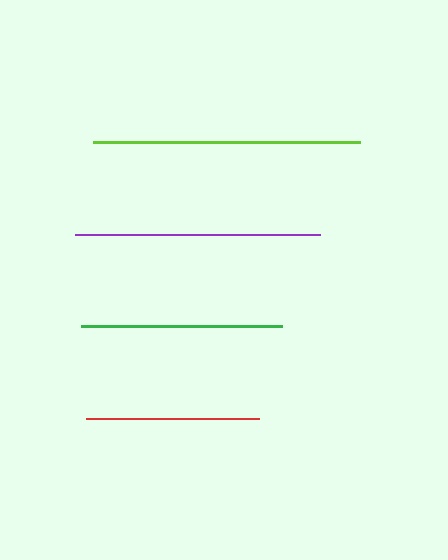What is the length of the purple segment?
The purple segment is approximately 245 pixels long.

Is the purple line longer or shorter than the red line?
The purple line is longer than the red line.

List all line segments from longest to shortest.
From longest to shortest: lime, purple, green, red.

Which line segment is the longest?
The lime line is the longest at approximately 267 pixels.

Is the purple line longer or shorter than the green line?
The purple line is longer than the green line.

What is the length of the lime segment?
The lime segment is approximately 267 pixels long.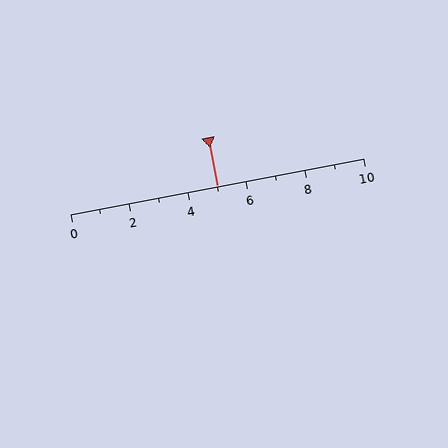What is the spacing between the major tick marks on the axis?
The major ticks are spaced 2 apart.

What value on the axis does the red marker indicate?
The marker indicates approximately 5.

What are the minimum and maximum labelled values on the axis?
The axis runs from 0 to 10.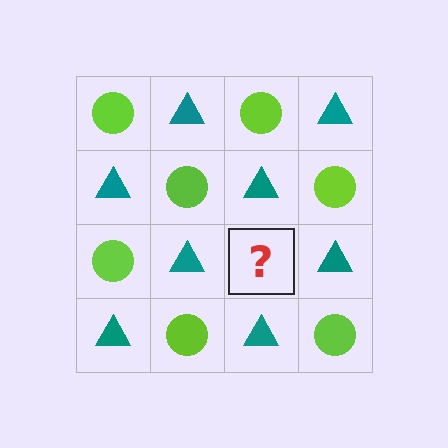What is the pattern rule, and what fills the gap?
The rule is that it alternates lime circle and teal triangle in a checkerboard pattern. The gap should be filled with a lime circle.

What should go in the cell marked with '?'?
The missing cell should contain a lime circle.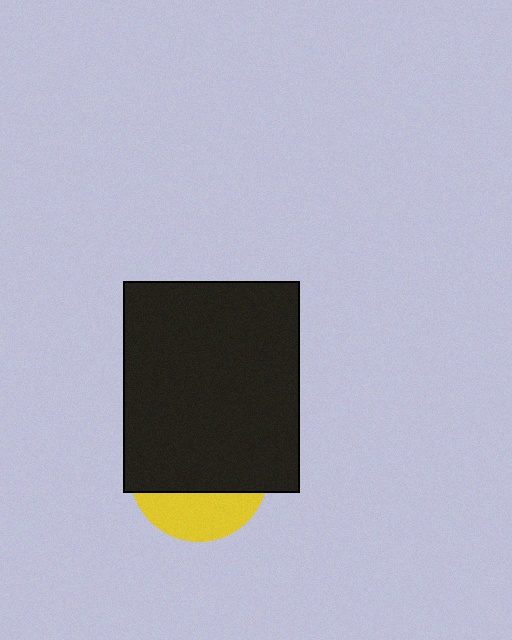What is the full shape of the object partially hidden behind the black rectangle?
The partially hidden object is a yellow circle.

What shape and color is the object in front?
The object in front is a black rectangle.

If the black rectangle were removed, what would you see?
You would see the complete yellow circle.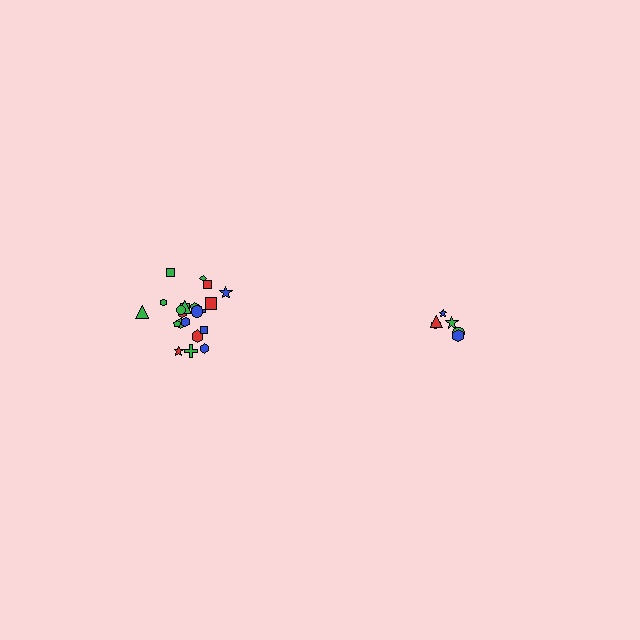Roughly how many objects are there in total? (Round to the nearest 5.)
Roughly 30 objects in total.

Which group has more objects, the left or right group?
The left group.